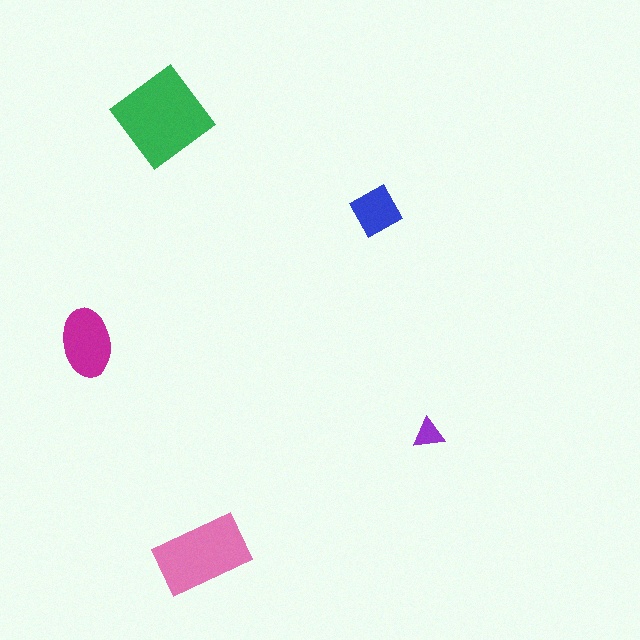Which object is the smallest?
The purple triangle.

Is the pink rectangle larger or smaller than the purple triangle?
Larger.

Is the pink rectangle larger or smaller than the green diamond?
Smaller.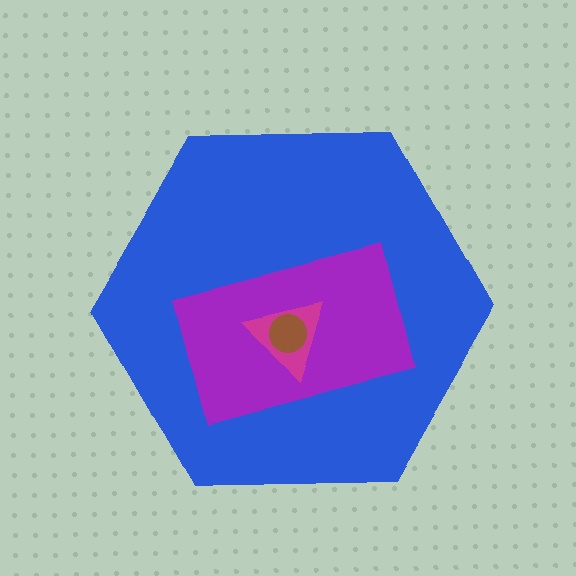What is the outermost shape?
The blue hexagon.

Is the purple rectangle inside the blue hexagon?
Yes.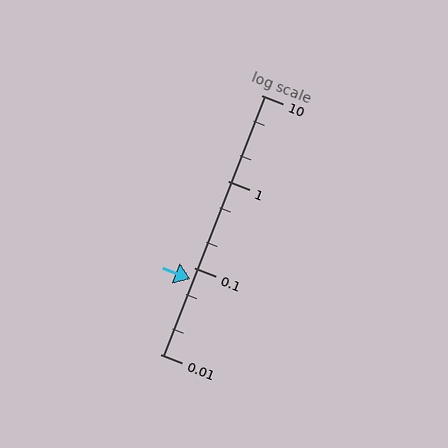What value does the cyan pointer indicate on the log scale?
The pointer indicates approximately 0.074.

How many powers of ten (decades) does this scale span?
The scale spans 3 decades, from 0.01 to 10.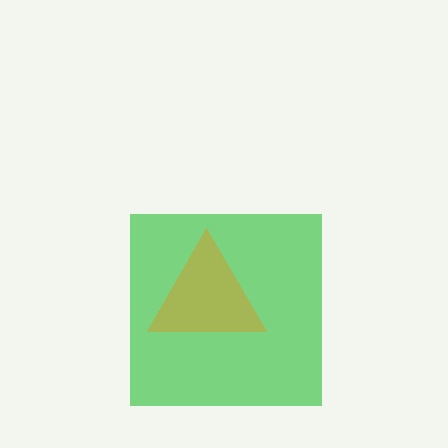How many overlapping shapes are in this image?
There are 2 overlapping shapes in the image.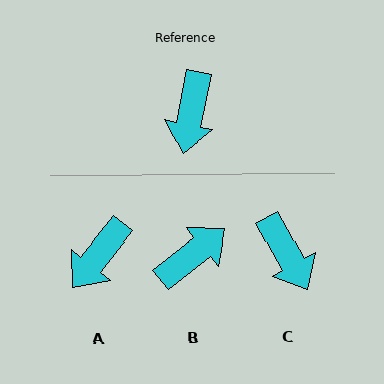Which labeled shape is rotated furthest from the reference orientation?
B, about 140 degrees away.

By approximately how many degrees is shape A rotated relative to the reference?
Approximately 27 degrees clockwise.